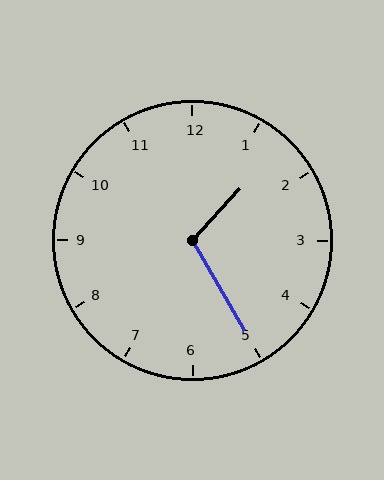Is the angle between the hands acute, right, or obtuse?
It is obtuse.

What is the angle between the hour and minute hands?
Approximately 108 degrees.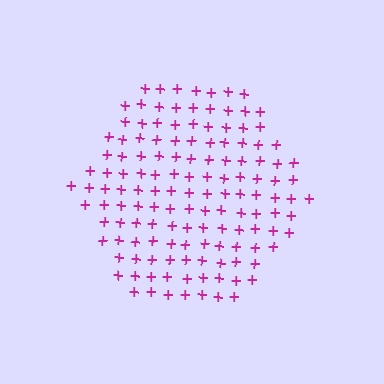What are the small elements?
The small elements are plus signs.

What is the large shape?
The large shape is a hexagon.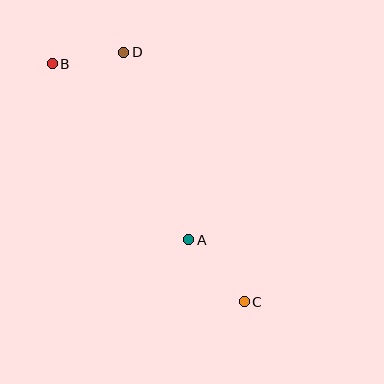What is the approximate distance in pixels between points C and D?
The distance between C and D is approximately 277 pixels.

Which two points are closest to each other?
Points B and D are closest to each other.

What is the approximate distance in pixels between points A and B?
The distance between A and B is approximately 223 pixels.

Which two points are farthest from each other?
Points B and C are farthest from each other.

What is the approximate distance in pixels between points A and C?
The distance between A and C is approximately 83 pixels.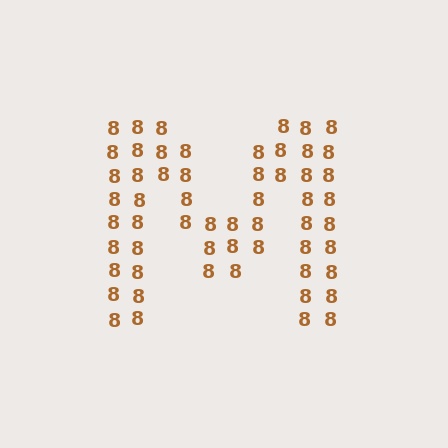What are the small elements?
The small elements are digit 8's.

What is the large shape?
The large shape is the letter M.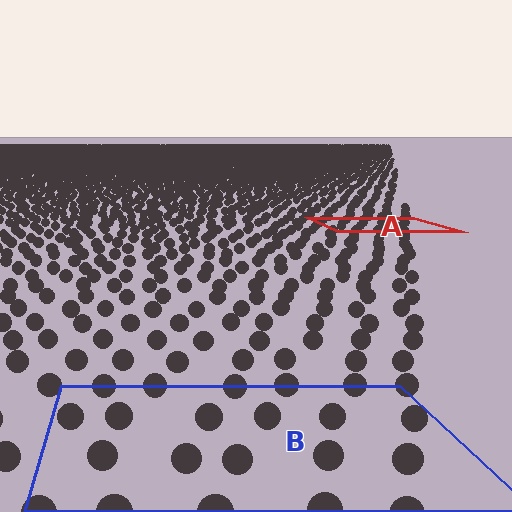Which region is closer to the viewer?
Region B is closer. The texture elements there are larger and more spread out.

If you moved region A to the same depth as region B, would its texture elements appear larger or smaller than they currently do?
They would appear larger. At a closer depth, the same texture elements are projected at a bigger on-screen size.